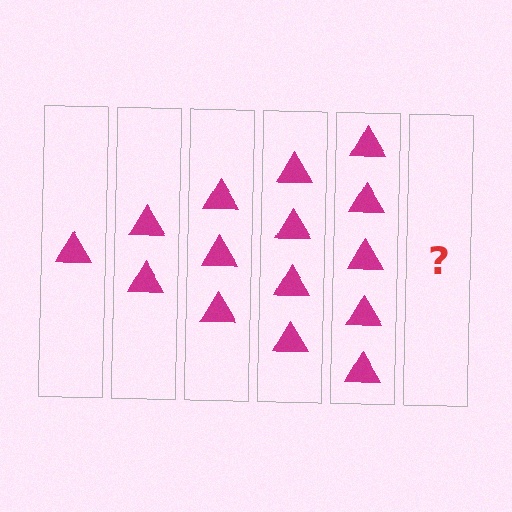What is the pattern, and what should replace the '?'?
The pattern is that each step adds one more triangle. The '?' should be 6 triangles.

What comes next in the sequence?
The next element should be 6 triangles.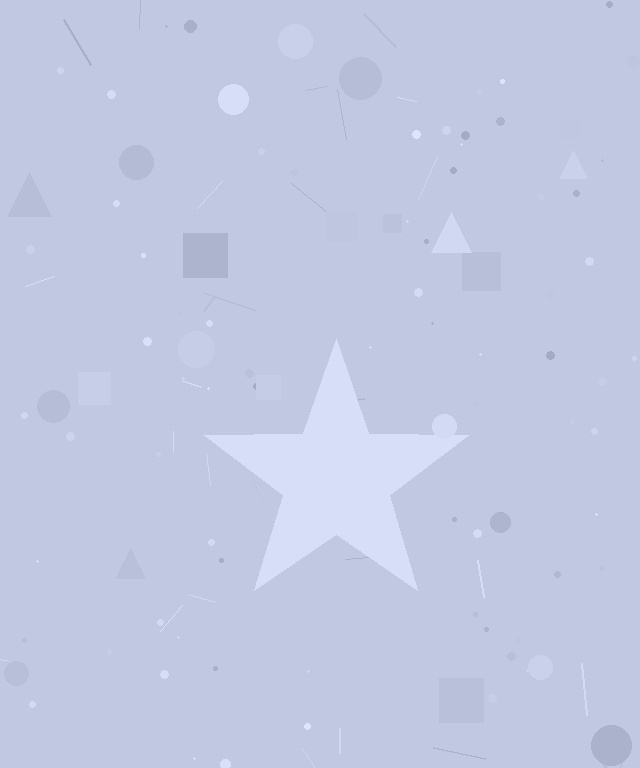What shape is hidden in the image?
A star is hidden in the image.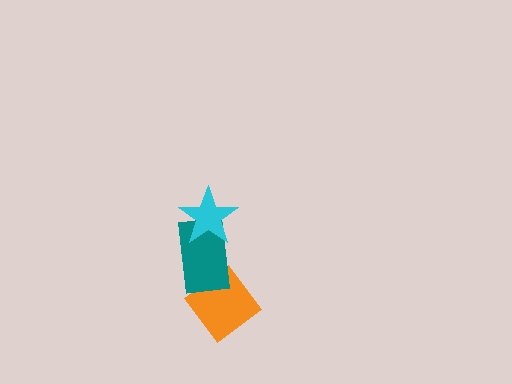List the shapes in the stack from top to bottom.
From top to bottom: the cyan star, the teal rectangle, the orange diamond.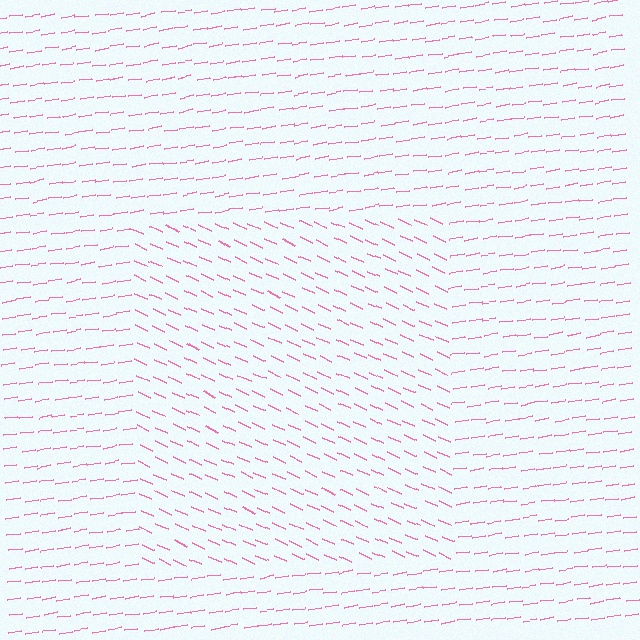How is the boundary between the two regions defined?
The boundary is defined purely by a change in line orientation (approximately 33 degrees difference). All lines are the same color and thickness.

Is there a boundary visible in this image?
Yes, there is a texture boundary formed by a change in line orientation.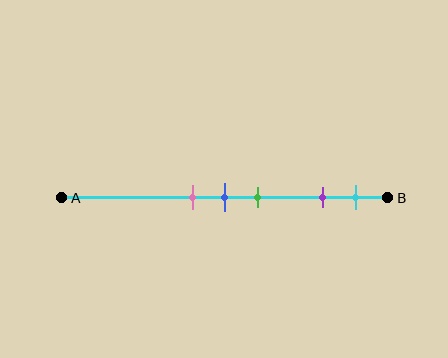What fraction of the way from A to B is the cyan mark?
The cyan mark is approximately 90% (0.9) of the way from A to B.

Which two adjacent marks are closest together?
The pink and blue marks are the closest adjacent pair.